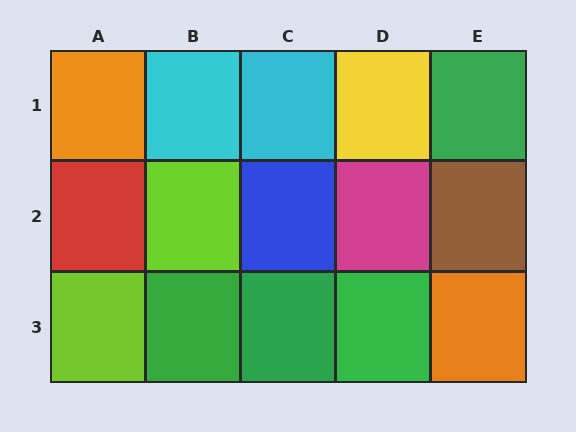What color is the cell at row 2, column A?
Red.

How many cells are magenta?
1 cell is magenta.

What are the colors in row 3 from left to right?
Lime, green, green, green, orange.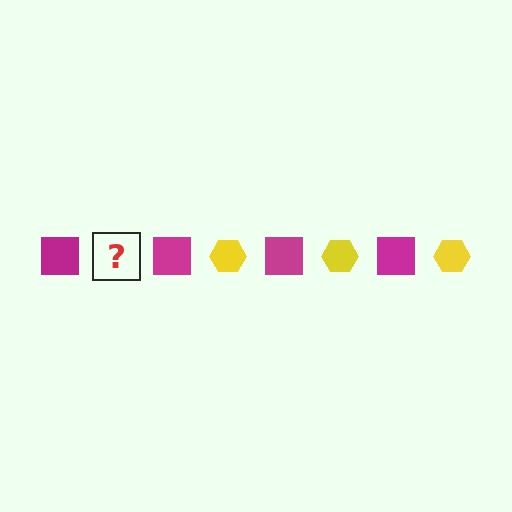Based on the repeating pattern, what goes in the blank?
The blank should be a yellow hexagon.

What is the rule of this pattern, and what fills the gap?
The rule is that the pattern alternates between magenta square and yellow hexagon. The gap should be filled with a yellow hexagon.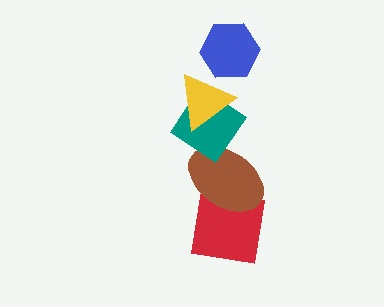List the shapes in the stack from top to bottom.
From top to bottom: the blue hexagon, the yellow triangle, the teal diamond, the brown ellipse, the red square.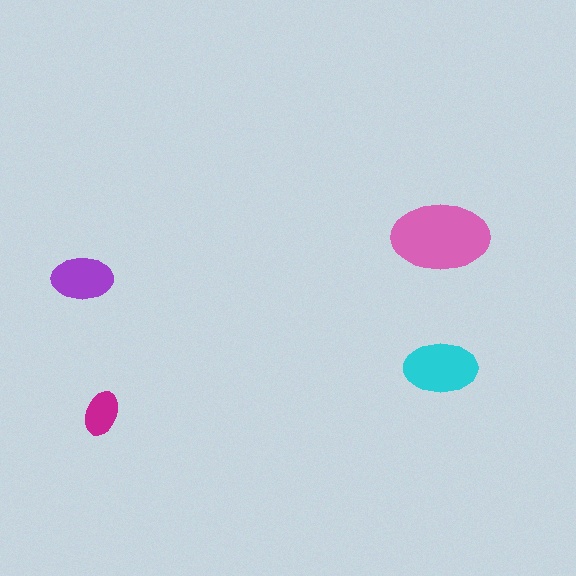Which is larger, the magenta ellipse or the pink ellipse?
The pink one.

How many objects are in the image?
There are 4 objects in the image.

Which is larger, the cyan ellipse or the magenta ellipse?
The cyan one.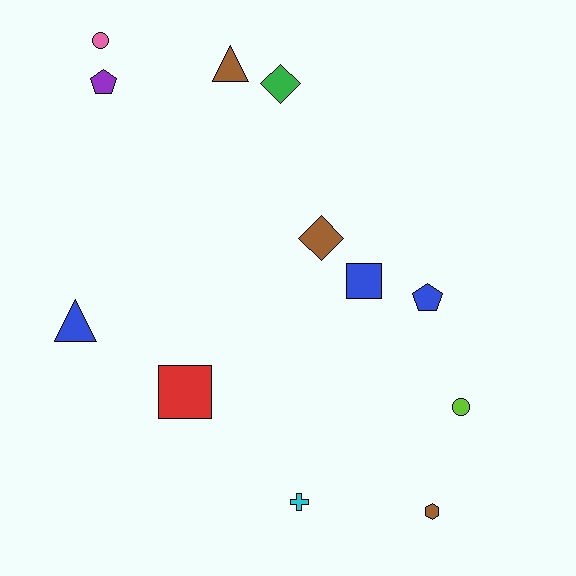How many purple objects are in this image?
There is 1 purple object.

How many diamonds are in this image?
There are 2 diamonds.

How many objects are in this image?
There are 12 objects.